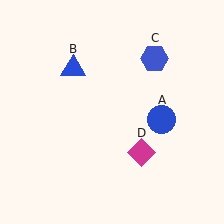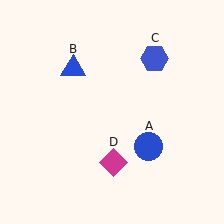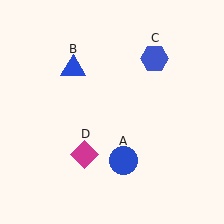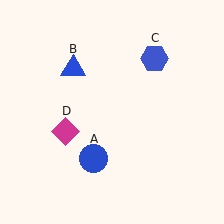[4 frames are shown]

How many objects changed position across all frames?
2 objects changed position: blue circle (object A), magenta diamond (object D).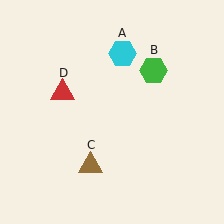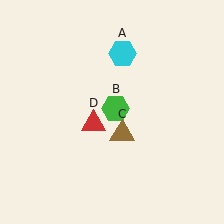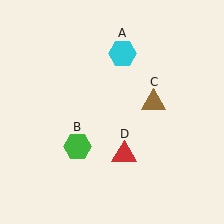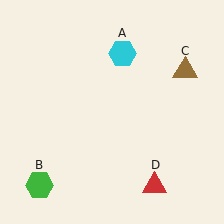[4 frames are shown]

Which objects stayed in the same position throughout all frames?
Cyan hexagon (object A) remained stationary.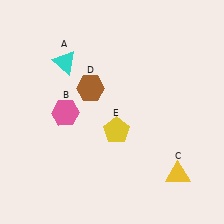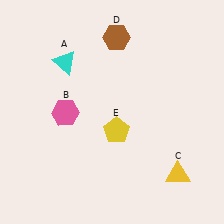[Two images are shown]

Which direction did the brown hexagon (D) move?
The brown hexagon (D) moved up.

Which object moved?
The brown hexagon (D) moved up.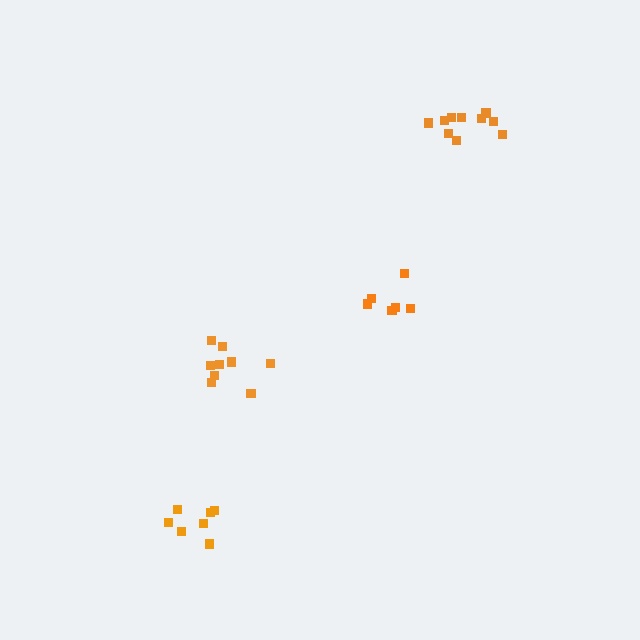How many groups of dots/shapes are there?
There are 4 groups.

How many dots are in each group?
Group 1: 10 dots, Group 2: 7 dots, Group 3: 6 dots, Group 4: 9 dots (32 total).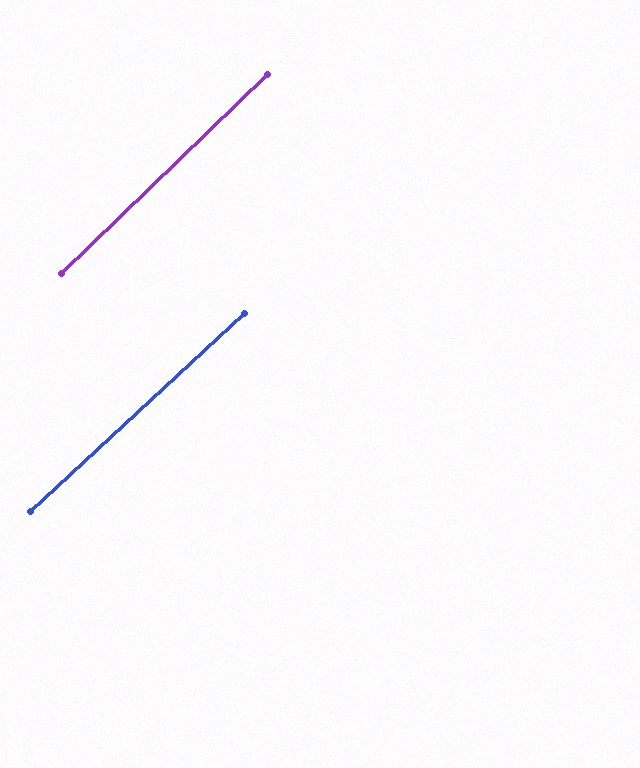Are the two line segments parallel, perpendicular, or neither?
Parallel — their directions differ by only 1.4°.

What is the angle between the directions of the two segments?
Approximately 1 degree.